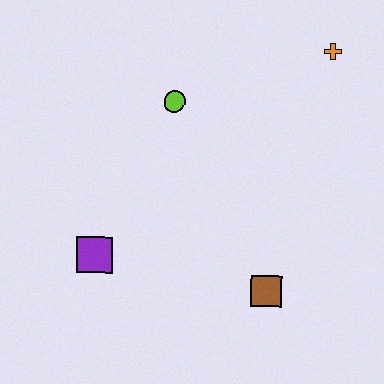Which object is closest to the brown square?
The purple square is closest to the brown square.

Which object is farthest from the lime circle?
The brown square is farthest from the lime circle.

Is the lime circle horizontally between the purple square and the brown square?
Yes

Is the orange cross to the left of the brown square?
No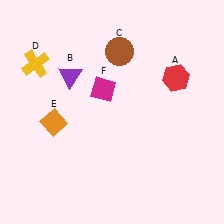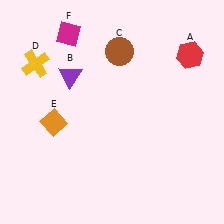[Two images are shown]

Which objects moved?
The objects that moved are: the red hexagon (A), the magenta diamond (F).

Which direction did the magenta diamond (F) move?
The magenta diamond (F) moved up.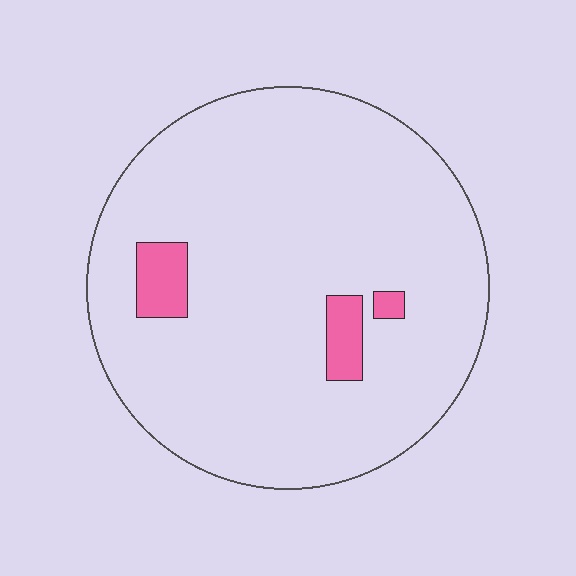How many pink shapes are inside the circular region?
3.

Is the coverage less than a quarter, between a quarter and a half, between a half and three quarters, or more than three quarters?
Less than a quarter.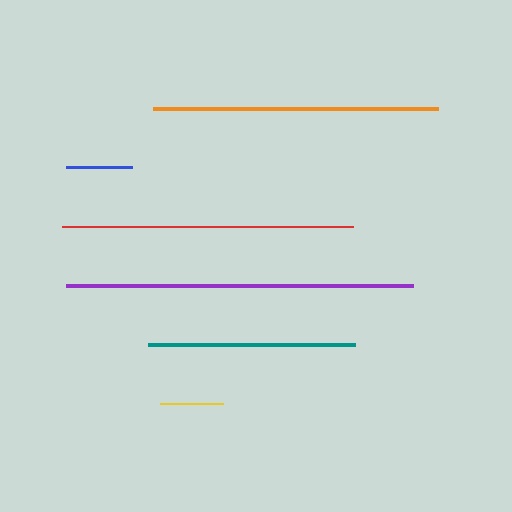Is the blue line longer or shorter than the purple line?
The purple line is longer than the blue line.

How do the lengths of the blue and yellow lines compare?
The blue and yellow lines are approximately the same length.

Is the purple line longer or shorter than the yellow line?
The purple line is longer than the yellow line.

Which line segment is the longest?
The purple line is the longest at approximately 346 pixels.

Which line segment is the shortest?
The yellow line is the shortest at approximately 63 pixels.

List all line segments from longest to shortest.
From longest to shortest: purple, red, orange, teal, blue, yellow.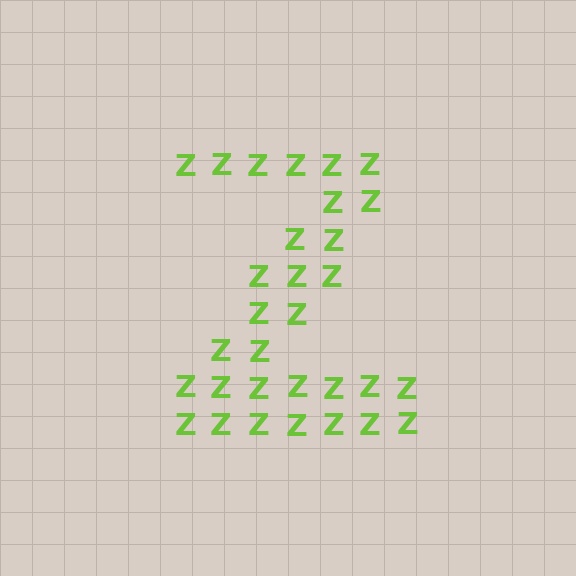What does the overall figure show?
The overall figure shows the letter Z.